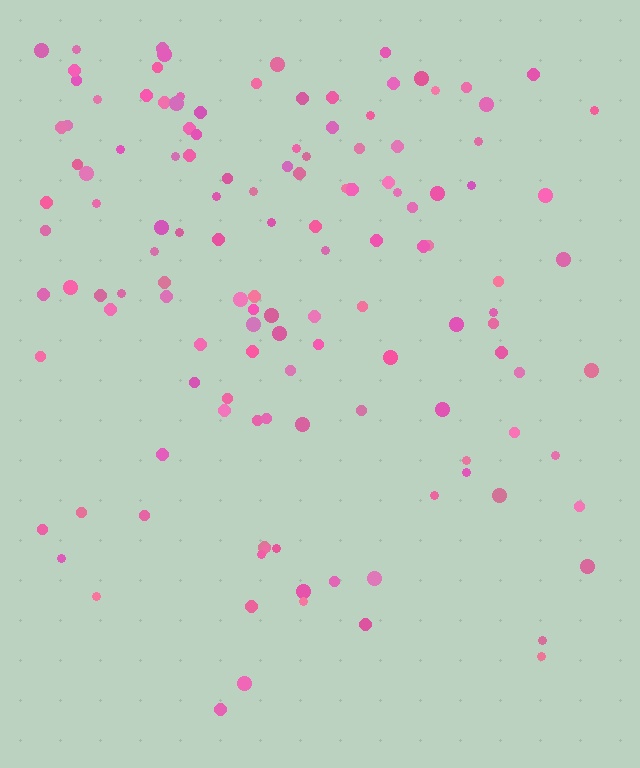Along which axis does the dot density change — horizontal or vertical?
Vertical.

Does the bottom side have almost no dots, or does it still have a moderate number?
Still a moderate number, just noticeably fewer than the top.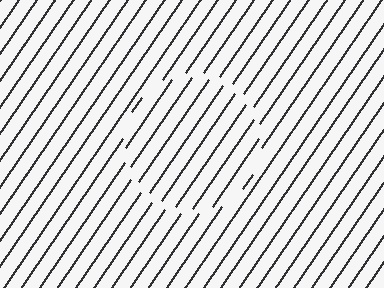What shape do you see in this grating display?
An illusory circle. The interior of the shape contains the same grating, shifted by half a period — the contour is defined by the phase discontinuity where line-ends from the inner and outer gratings abut.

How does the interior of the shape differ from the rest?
The interior of the shape contains the same grating, shifted by half a period — the contour is defined by the phase discontinuity where line-ends from the inner and outer gratings abut.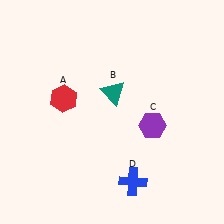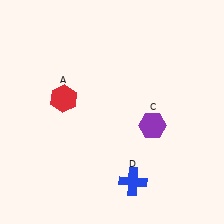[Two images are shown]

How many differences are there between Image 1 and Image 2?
There is 1 difference between the two images.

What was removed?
The teal triangle (B) was removed in Image 2.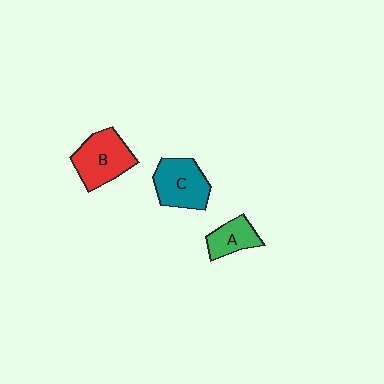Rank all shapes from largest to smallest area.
From largest to smallest: B (red), C (teal), A (green).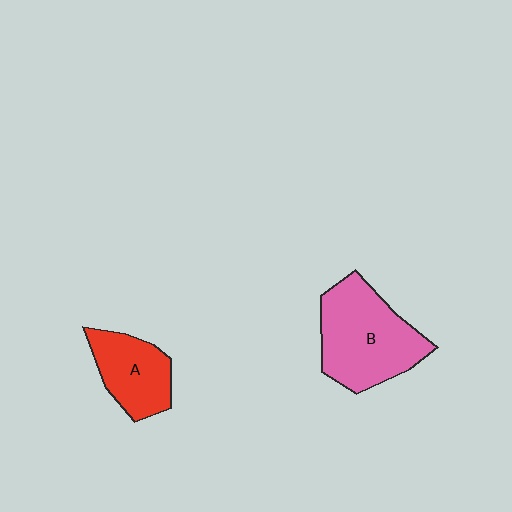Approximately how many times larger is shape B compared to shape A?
Approximately 1.6 times.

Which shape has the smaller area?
Shape A (red).